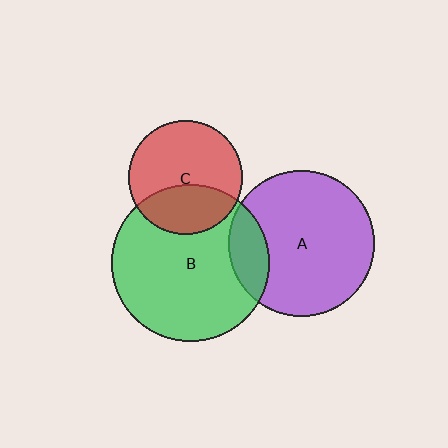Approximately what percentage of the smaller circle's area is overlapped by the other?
Approximately 35%.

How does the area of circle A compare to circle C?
Approximately 1.7 times.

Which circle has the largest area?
Circle B (green).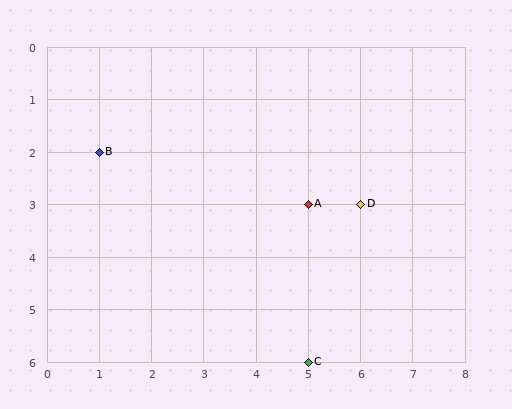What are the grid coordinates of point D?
Point D is at grid coordinates (6, 3).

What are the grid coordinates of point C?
Point C is at grid coordinates (5, 6).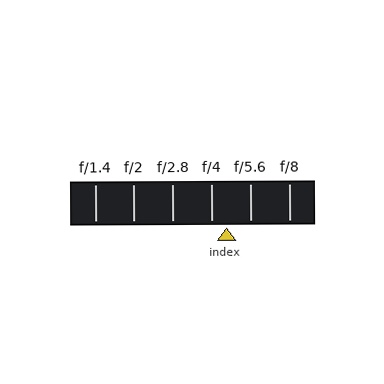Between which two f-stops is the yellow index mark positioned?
The index mark is between f/4 and f/5.6.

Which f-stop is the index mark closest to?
The index mark is closest to f/4.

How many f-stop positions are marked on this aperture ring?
There are 6 f-stop positions marked.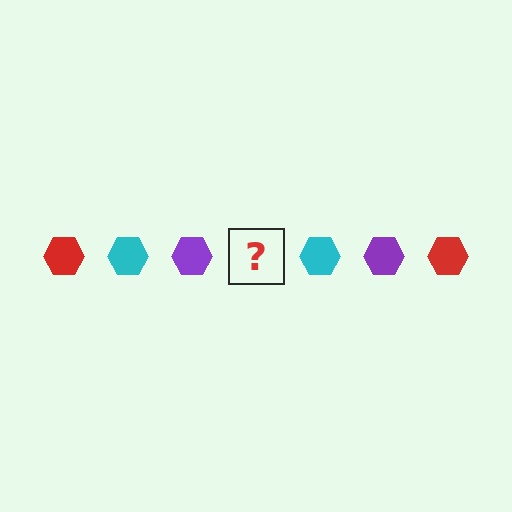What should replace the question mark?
The question mark should be replaced with a red hexagon.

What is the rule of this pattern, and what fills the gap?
The rule is that the pattern cycles through red, cyan, purple hexagons. The gap should be filled with a red hexagon.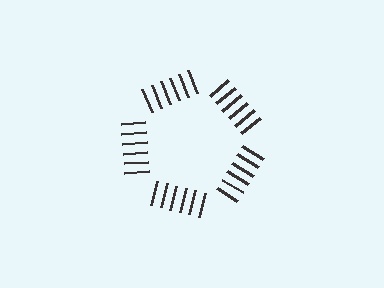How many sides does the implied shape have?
5 sides — the line-ends trace a pentagon.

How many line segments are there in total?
30 — 6 along each of the 5 edges.